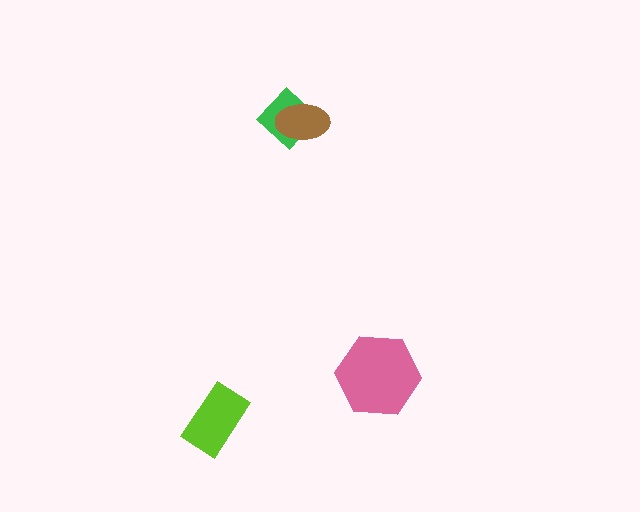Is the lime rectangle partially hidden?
No, no other shape covers it.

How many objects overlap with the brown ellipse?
1 object overlaps with the brown ellipse.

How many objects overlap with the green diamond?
1 object overlaps with the green diamond.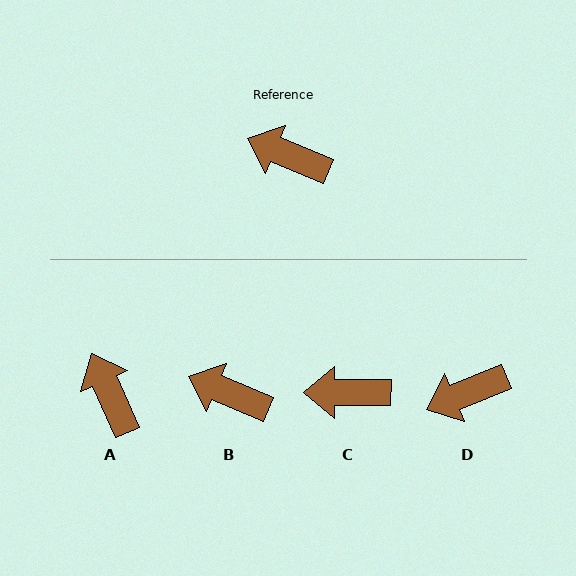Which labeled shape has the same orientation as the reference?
B.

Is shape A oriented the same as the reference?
No, it is off by about 43 degrees.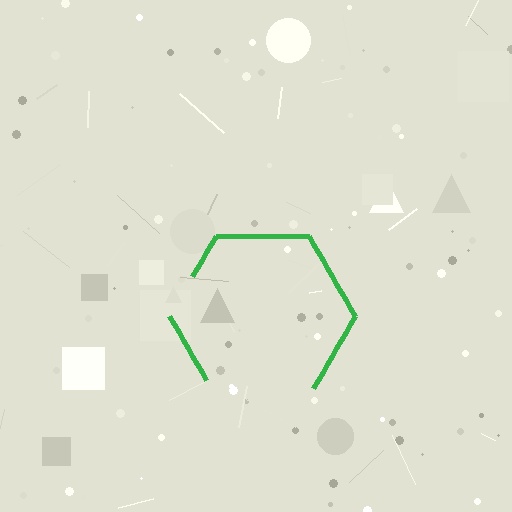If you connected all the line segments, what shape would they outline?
They would outline a hexagon.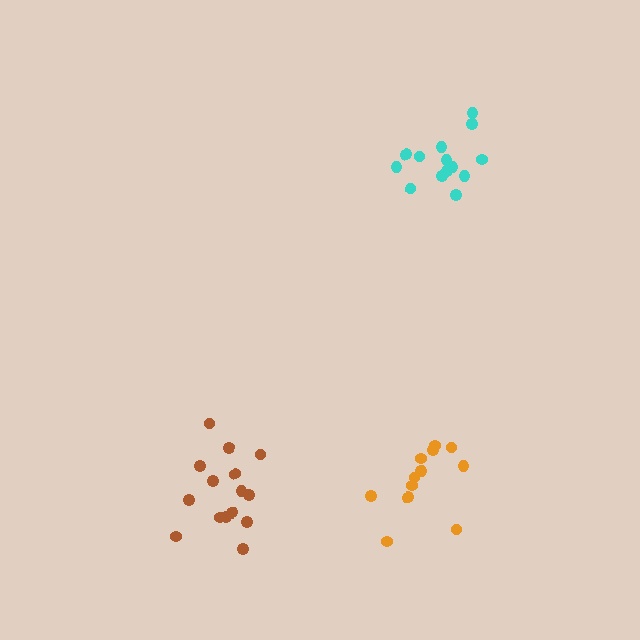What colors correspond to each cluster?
The clusters are colored: brown, cyan, orange.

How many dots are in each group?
Group 1: 15 dots, Group 2: 14 dots, Group 3: 13 dots (42 total).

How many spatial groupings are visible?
There are 3 spatial groupings.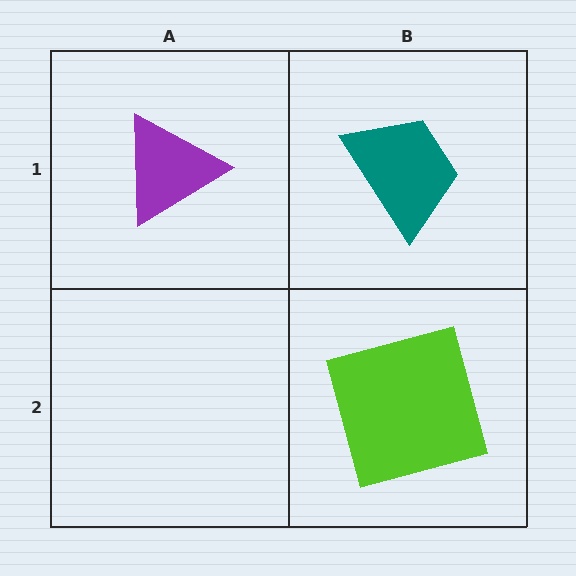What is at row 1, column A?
A purple triangle.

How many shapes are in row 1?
2 shapes.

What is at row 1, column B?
A teal trapezoid.